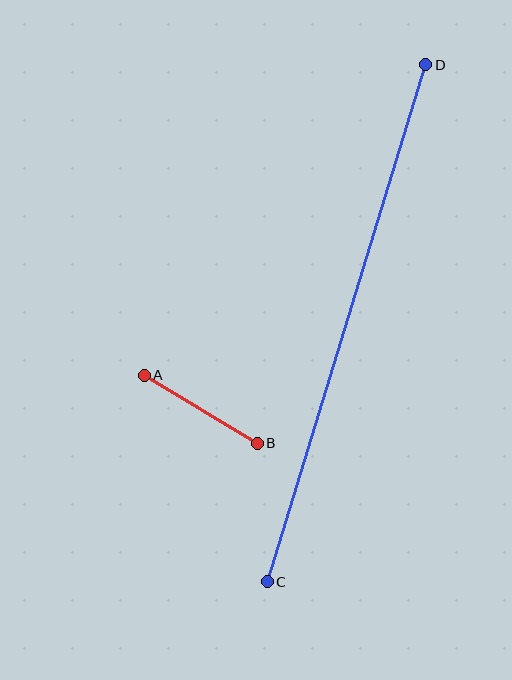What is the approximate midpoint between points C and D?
The midpoint is at approximately (347, 323) pixels.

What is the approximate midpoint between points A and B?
The midpoint is at approximately (201, 409) pixels.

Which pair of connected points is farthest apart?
Points C and D are farthest apart.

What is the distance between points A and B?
The distance is approximately 132 pixels.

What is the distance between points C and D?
The distance is approximately 541 pixels.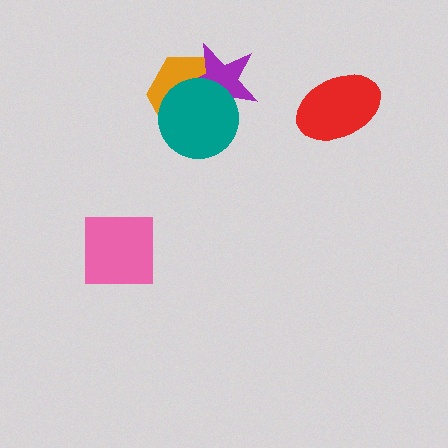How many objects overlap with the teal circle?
2 objects overlap with the teal circle.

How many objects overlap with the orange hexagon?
2 objects overlap with the orange hexagon.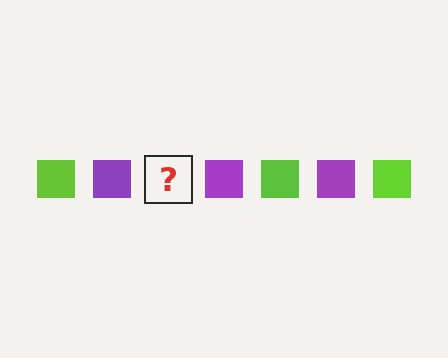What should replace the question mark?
The question mark should be replaced with a lime square.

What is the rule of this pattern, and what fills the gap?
The rule is that the pattern cycles through lime, purple squares. The gap should be filled with a lime square.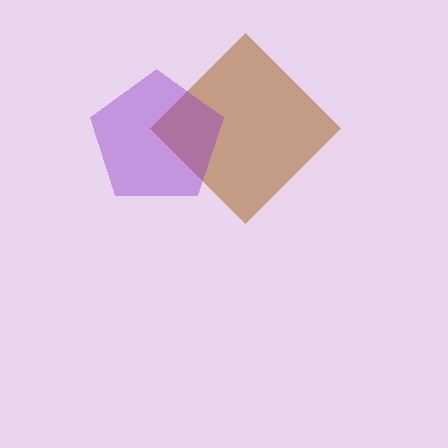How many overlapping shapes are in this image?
There are 2 overlapping shapes in the image.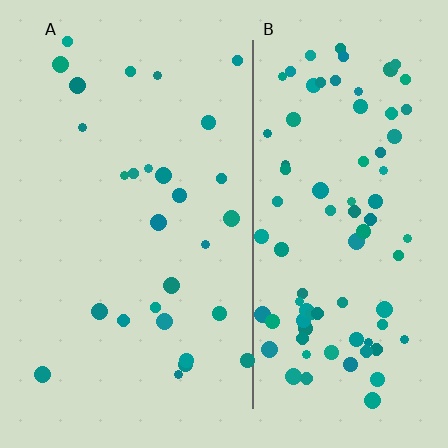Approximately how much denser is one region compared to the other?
Approximately 3.1× — region B over region A.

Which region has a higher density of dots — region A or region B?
B (the right).